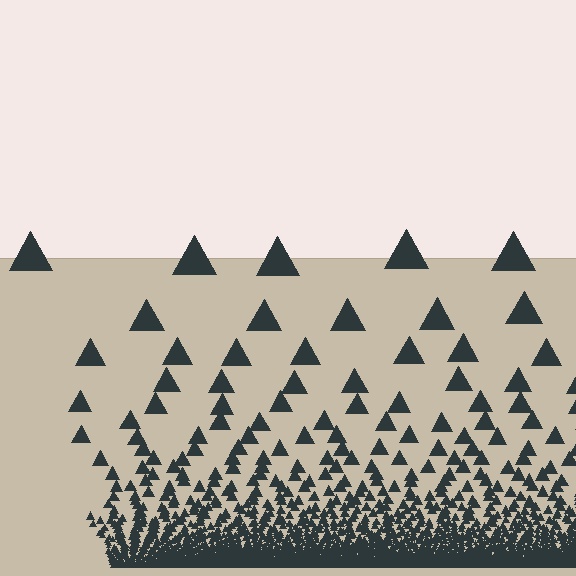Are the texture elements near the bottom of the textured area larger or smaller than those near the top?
Smaller. The gradient is inverted — elements near the bottom are smaller and denser.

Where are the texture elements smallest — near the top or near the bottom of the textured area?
Near the bottom.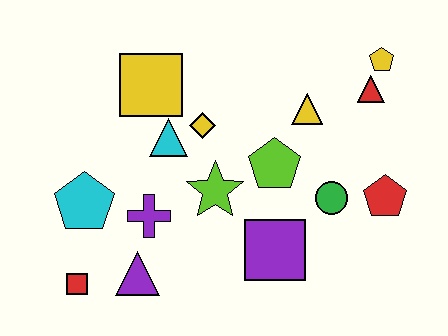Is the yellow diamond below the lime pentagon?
No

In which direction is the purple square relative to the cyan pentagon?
The purple square is to the right of the cyan pentagon.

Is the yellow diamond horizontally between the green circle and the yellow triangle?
No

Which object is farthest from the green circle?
The red square is farthest from the green circle.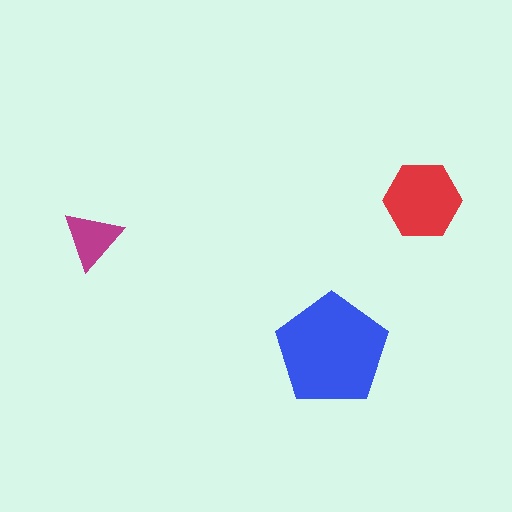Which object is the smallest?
The magenta triangle.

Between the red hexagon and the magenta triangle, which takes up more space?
The red hexagon.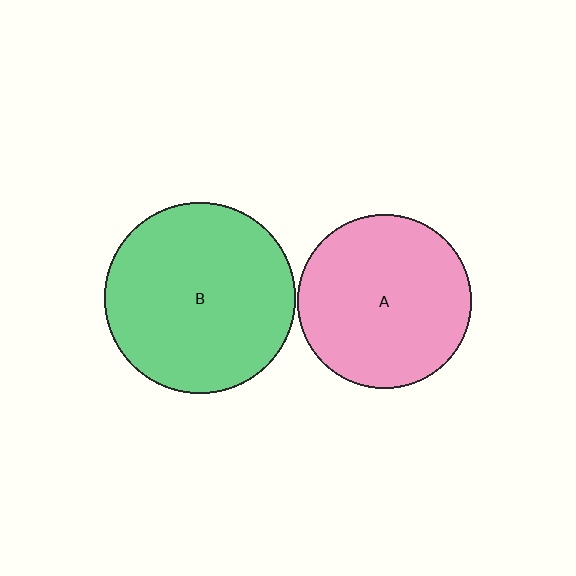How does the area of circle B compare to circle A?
Approximately 1.2 times.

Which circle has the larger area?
Circle B (green).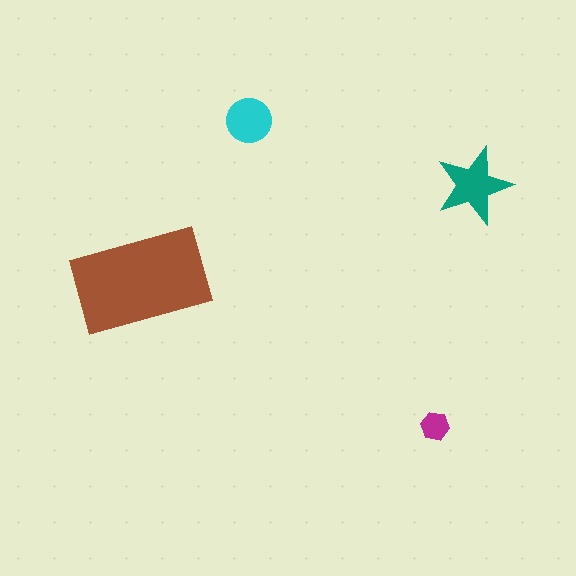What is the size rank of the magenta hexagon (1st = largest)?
4th.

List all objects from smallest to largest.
The magenta hexagon, the cyan circle, the teal star, the brown rectangle.